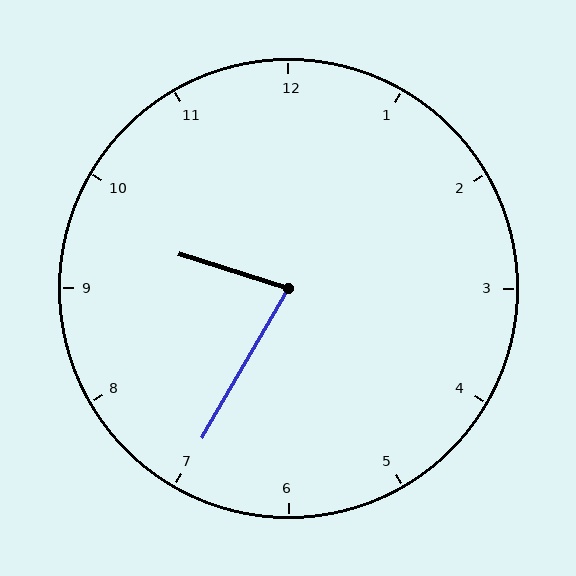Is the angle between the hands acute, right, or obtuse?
It is acute.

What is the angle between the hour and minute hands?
Approximately 78 degrees.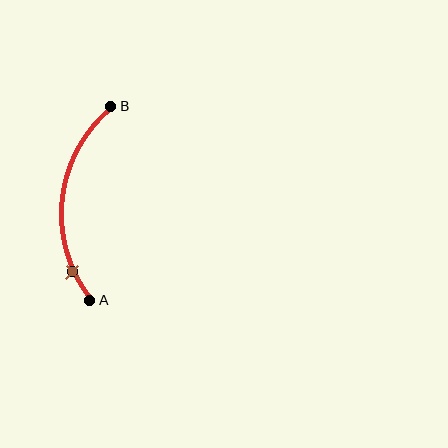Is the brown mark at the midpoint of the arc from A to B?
No. The brown mark lies on the arc but is closer to endpoint A. The arc midpoint would be at the point on the curve equidistant along the arc from both A and B.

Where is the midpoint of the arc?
The arc midpoint is the point on the curve farthest from the straight line joining A and B. It sits to the left of that line.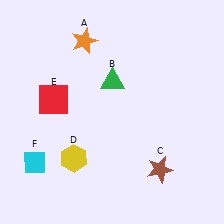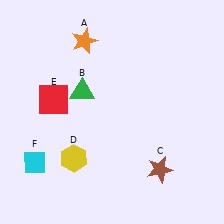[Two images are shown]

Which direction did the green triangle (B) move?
The green triangle (B) moved left.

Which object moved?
The green triangle (B) moved left.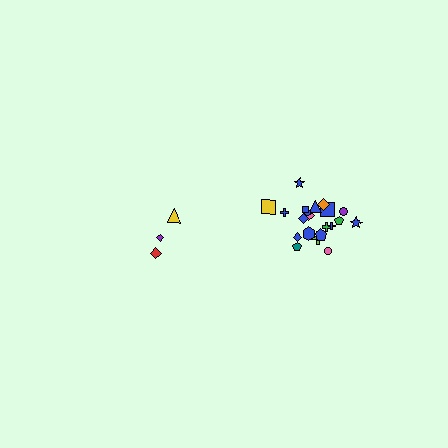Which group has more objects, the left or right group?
The right group.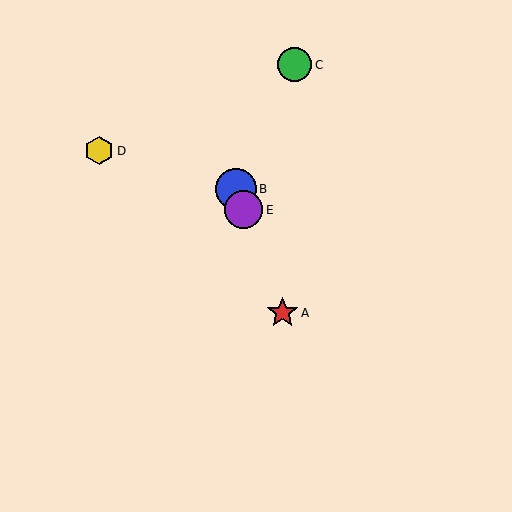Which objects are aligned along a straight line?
Objects A, B, E are aligned along a straight line.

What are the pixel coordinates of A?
Object A is at (283, 313).